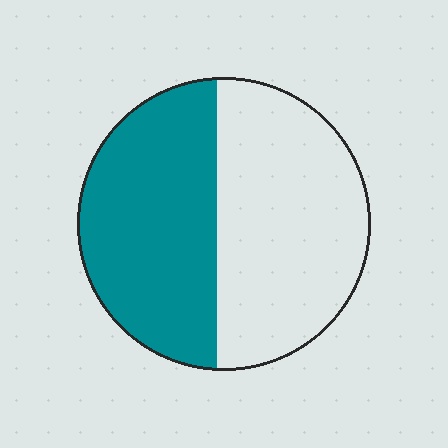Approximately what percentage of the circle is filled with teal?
Approximately 45%.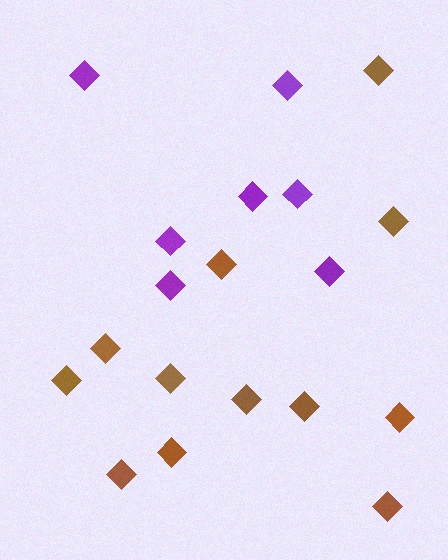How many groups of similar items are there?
There are 2 groups: one group of purple diamonds (7) and one group of brown diamonds (12).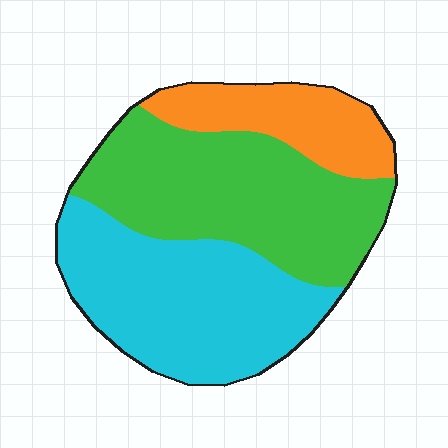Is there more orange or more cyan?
Cyan.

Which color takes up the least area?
Orange, at roughly 20%.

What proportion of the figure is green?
Green covers roughly 40% of the figure.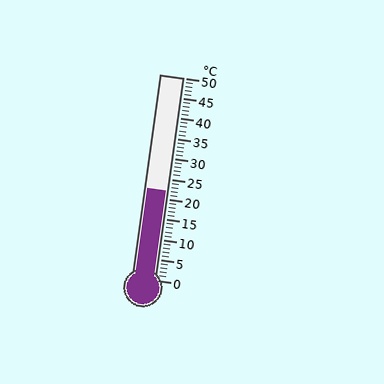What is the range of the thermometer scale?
The thermometer scale ranges from 0°C to 50°C.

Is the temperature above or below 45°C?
The temperature is below 45°C.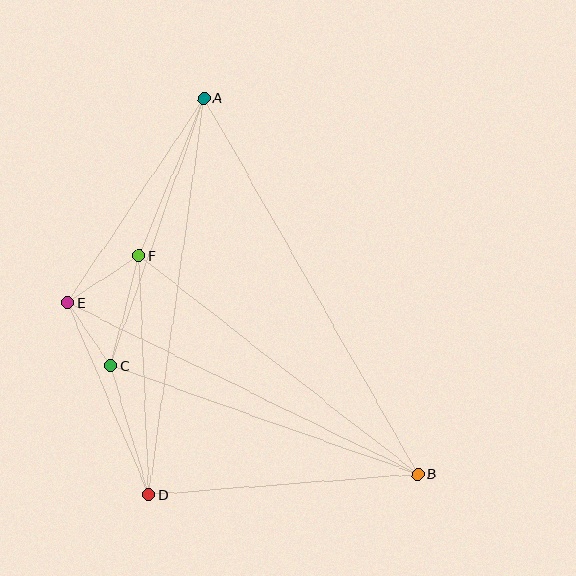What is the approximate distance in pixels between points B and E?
The distance between B and E is approximately 390 pixels.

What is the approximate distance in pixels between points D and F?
The distance between D and F is approximately 239 pixels.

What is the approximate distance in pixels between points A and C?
The distance between A and C is approximately 283 pixels.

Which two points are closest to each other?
Points C and E are closest to each other.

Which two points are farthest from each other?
Points A and B are farthest from each other.